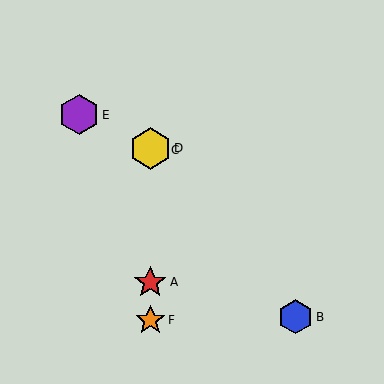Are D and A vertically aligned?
Yes, both are at x≈150.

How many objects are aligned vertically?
4 objects (A, C, D, F) are aligned vertically.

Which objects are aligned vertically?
Objects A, C, D, F are aligned vertically.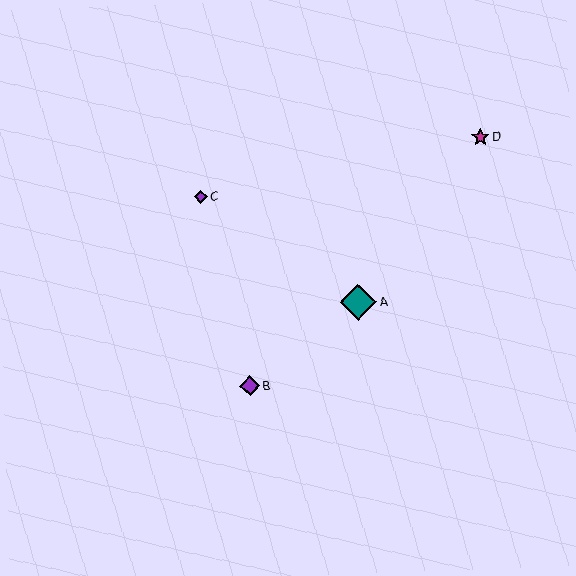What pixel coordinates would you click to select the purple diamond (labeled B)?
Click at (250, 386) to select the purple diamond B.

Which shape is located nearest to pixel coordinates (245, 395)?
The purple diamond (labeled B) at (250, 386) is nearest to that location.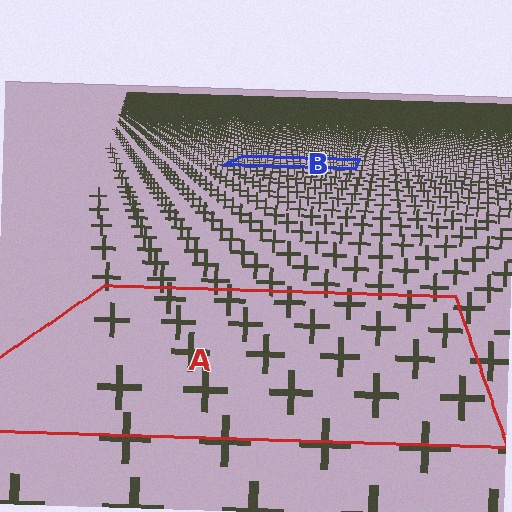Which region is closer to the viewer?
Region A is closer. The texture elements there are larger and more spread out.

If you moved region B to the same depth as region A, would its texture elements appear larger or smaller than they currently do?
They would appear larger. At a closer depth, the same texture elements are projected at a bigger on-screen size.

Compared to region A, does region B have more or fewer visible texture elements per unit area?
Region B has more texture elements per unit area — they are packed more densely because it is farther away.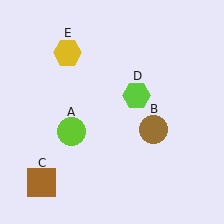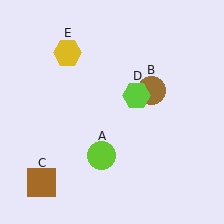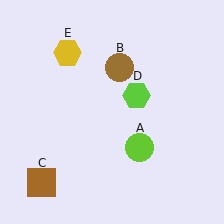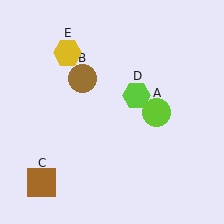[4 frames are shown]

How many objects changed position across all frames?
2 objects changed position: lime circle (object A), brown circle (object B).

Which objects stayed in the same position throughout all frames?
Brown square (object C) and lime hexagon (object D) and yellow hexagon (object E) remained stationary.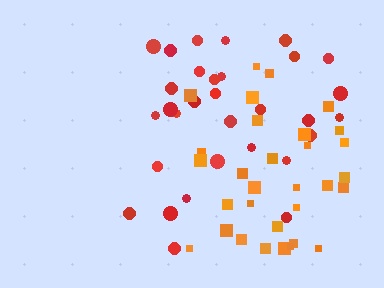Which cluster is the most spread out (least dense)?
Orange.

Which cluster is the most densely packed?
Red.